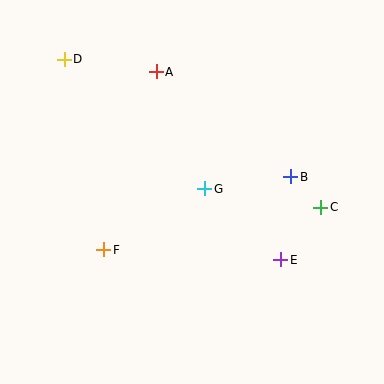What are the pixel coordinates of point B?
Point B is at (291, 177).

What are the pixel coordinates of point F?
Point F is at (104, 250).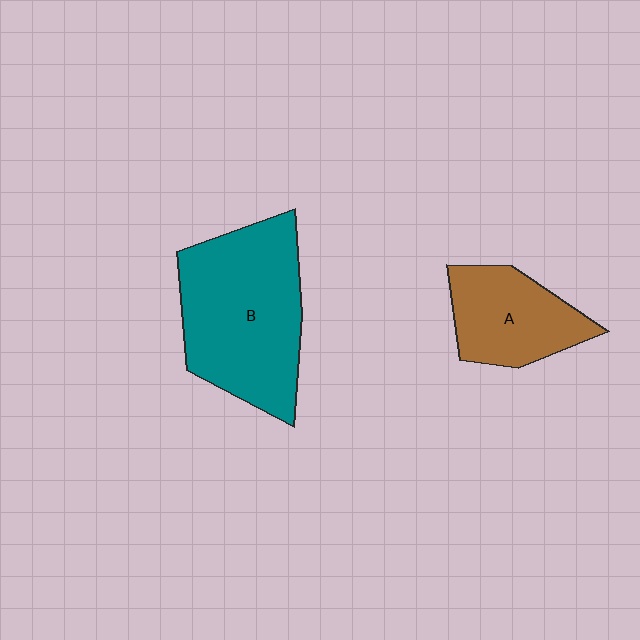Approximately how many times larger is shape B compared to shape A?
Approximately 1.8 times.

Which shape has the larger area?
Shape B (teal).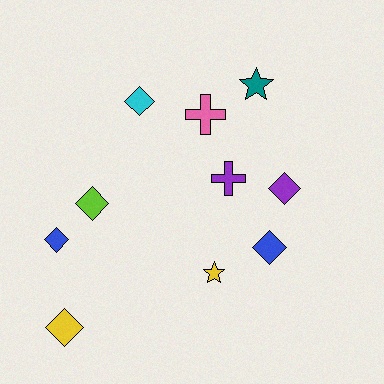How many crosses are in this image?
There are 2 crosses.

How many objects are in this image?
There are 10 objects.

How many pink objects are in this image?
There is 1 pink object.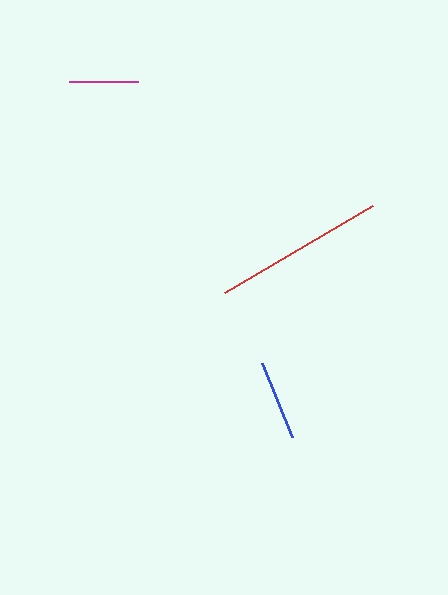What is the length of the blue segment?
The blue segment is approximately 79 pixels long.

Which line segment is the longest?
The red line is the longest at approximately 171 pixels.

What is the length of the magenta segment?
The magenta segment is approximately 69 pixels long.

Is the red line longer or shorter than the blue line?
The red line is longer than the blue line.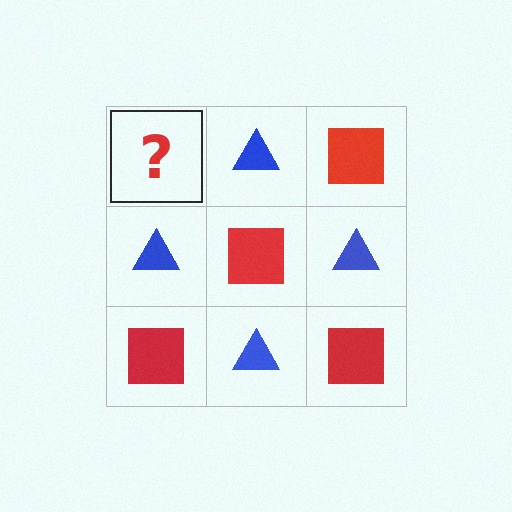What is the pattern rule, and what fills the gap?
The rule is that it alternates red square and blue triangle in a checkerboard pattern. The gap should be filled with a red square.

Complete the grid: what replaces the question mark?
The question mark should be replaced with a red square.